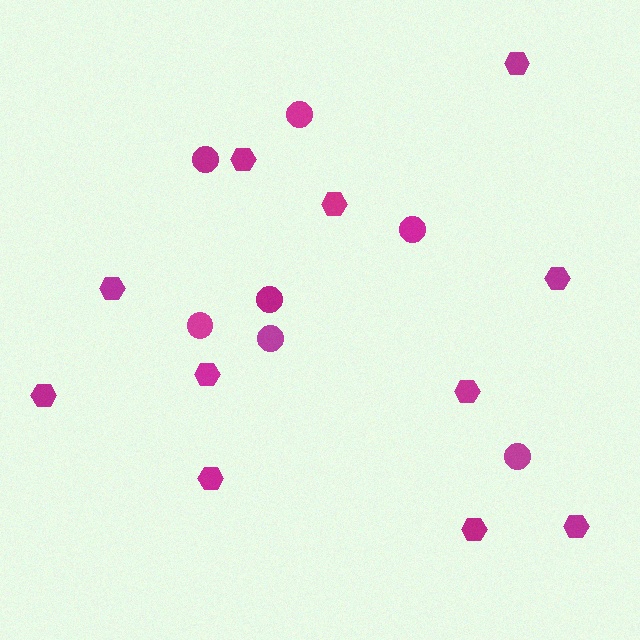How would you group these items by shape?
There are 2 groups: one group of hexagons (11) and one group of circles (7).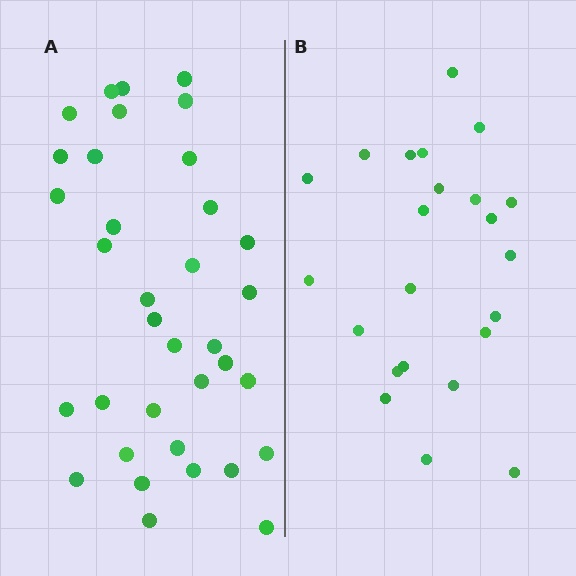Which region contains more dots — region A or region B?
Region A (the left region) has more dots.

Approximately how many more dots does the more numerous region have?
Region A has roughly 12 or so more dots than region B.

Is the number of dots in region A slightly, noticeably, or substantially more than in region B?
Region A has substantially more. The ratio is roughly 1.5 to 1.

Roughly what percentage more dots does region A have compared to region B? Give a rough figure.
About 50% more.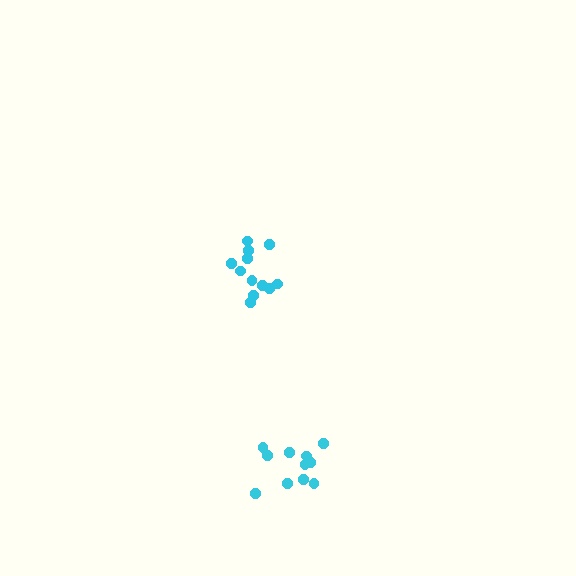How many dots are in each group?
Group 1: 12 dots, Group 2: 11 dots (23 total).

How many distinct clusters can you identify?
There are 2 distinct clusters.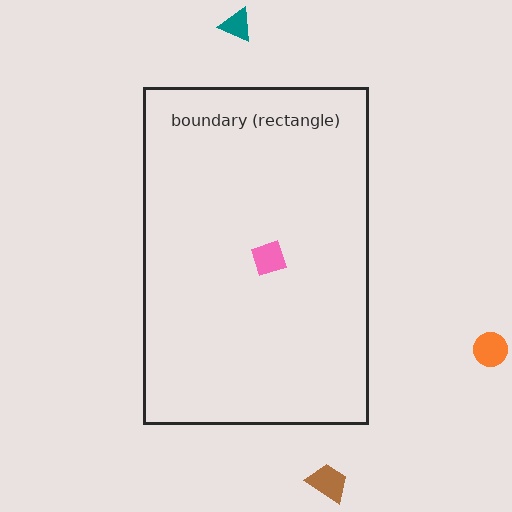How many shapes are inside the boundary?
1 inside, 3 outside.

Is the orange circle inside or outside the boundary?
Outside.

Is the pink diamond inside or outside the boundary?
Inside.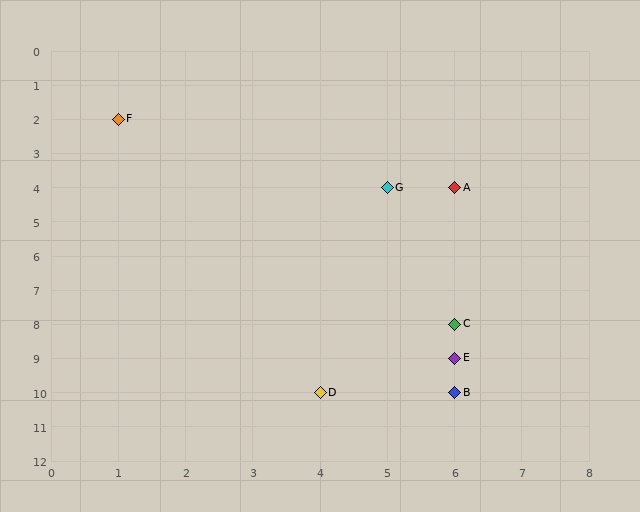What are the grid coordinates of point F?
Point F is at grid coordinates (1, 2).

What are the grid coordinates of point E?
Point E is at grid coordinates (6, 9).